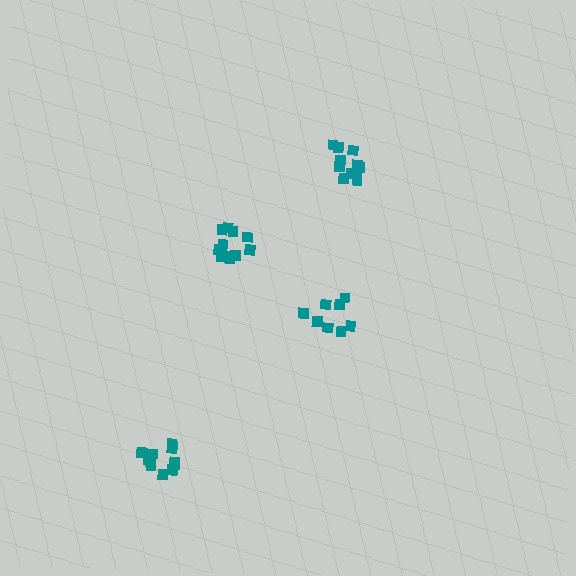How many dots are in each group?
Group 1: 12 dots, Group 2: 12 dots, Group 3: 11 dots, Group 4: 8 dots (43 total).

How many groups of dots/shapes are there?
There are 4 groups.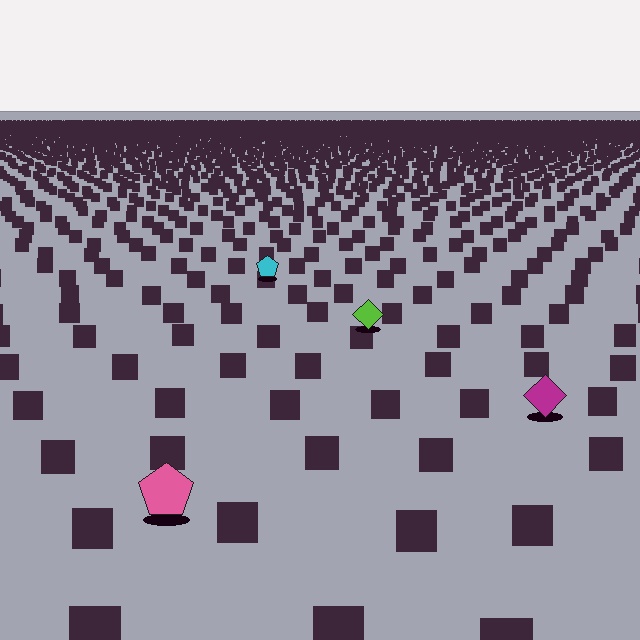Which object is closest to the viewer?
The pink pentagon is closest. The texture marks near it are larger and more spread out.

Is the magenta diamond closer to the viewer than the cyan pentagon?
Yes. The magenta diamond is closer — you can tell from the texture gradient: the ground texture is coarser near it.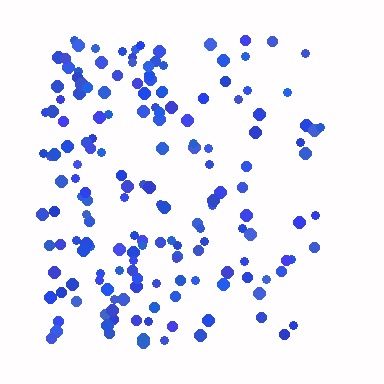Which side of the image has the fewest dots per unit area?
The right.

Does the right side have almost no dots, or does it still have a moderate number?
Still a moderate number, just noticeably fewer than the left.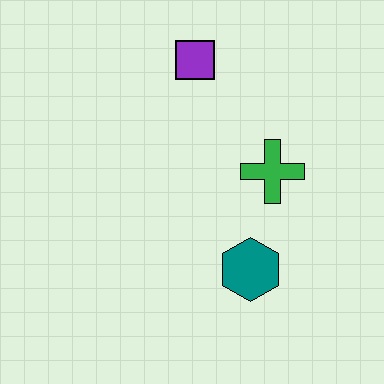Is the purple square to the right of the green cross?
No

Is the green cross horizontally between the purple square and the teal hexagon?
No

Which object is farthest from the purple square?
The teal hexagon is farthest from the purple square.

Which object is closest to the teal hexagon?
The green cross is closest to the teal hexagon.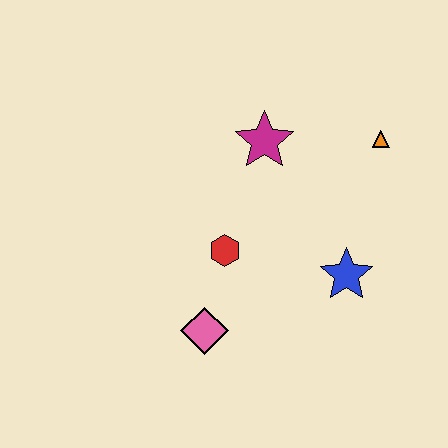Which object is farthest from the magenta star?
The pink diamond is farthest from the magenta star.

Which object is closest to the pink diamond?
The red hexagon is closest to the pink diamond.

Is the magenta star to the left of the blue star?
Yes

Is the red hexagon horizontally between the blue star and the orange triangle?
No